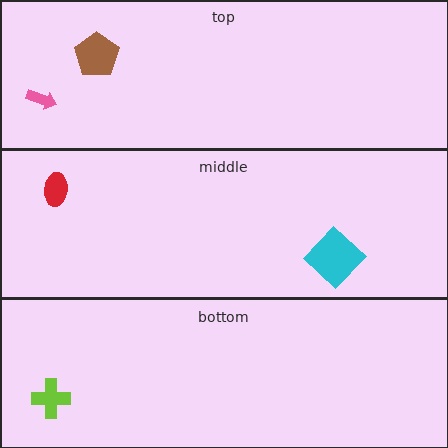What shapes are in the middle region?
The red ellipse, the cyan diamond.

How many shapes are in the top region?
2.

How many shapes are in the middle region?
2.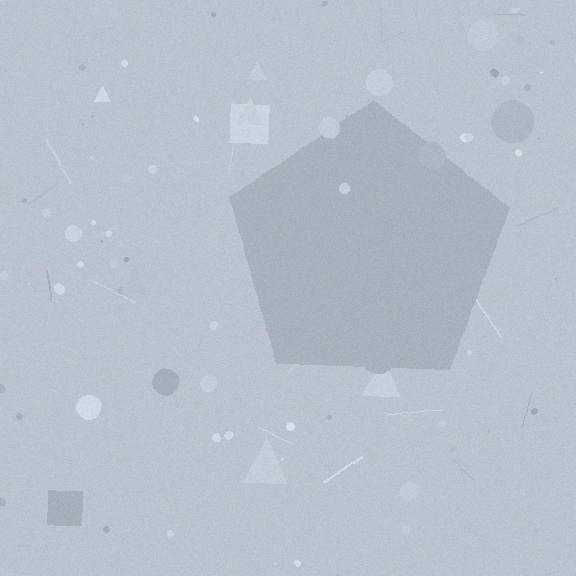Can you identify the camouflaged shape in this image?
The camouflaged shape is a pentagon.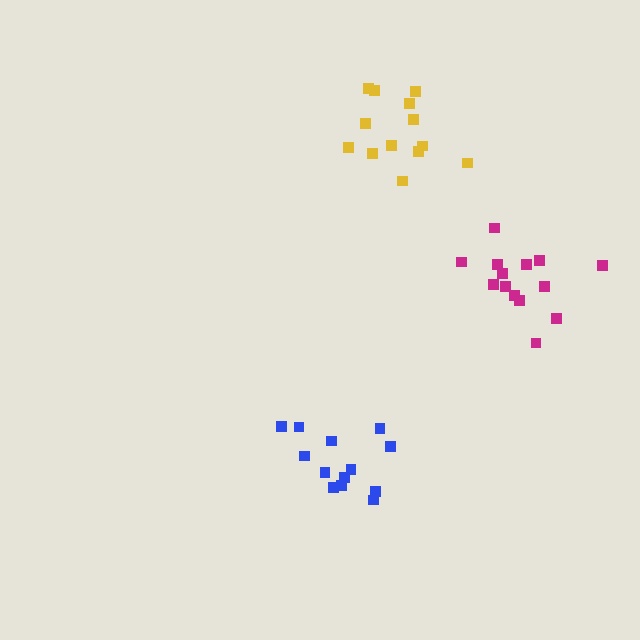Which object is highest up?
The yellow cluster is topmost.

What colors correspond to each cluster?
The clusters are colored: yellow, blue, magenta.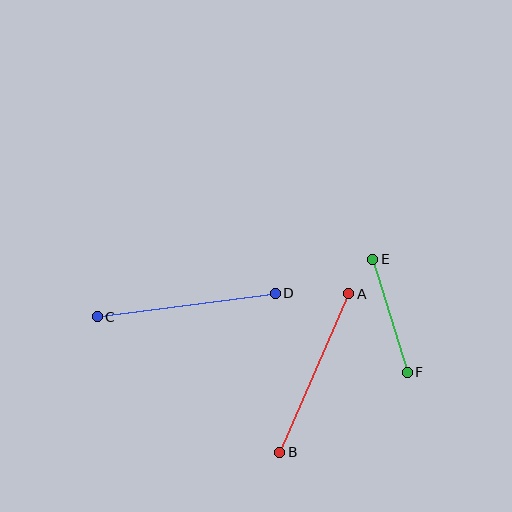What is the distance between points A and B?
The distance is approximately 173 pixels.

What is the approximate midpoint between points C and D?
The midpoint is at approximately (186, 305) pixels.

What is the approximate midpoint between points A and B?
The midpoint is at approximately (314, 373) pixels.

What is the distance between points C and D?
The distance is approximately 180 pixels.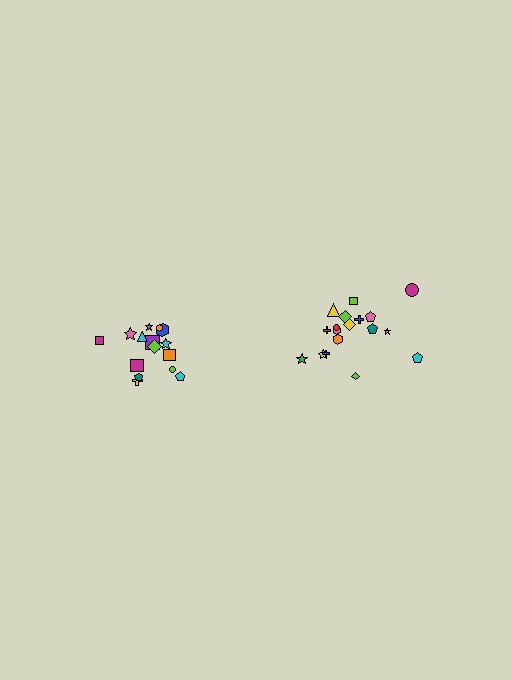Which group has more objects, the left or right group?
The right group.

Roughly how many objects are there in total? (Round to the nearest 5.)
Roughly 35 objects in total.